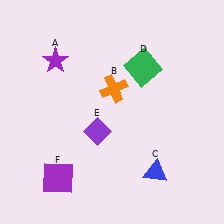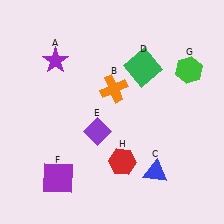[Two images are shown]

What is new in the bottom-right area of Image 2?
A red hexagon (H) was added in the bottom-right area of Image 2.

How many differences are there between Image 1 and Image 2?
There are 2 differences between the two images.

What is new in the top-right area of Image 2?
A green hexagon (G) was added in the top-right area of Image 2.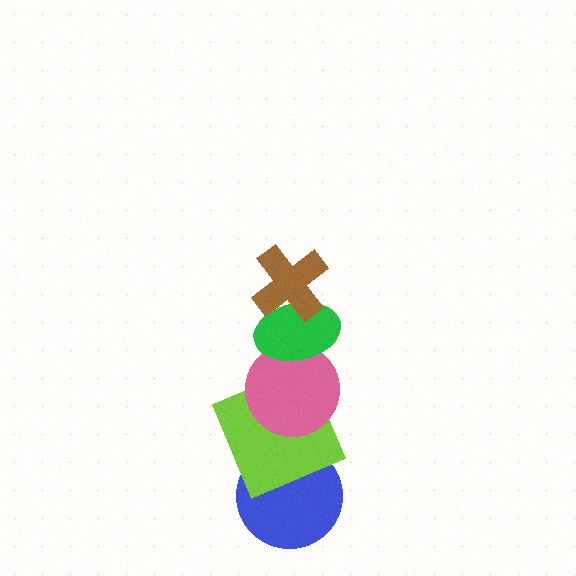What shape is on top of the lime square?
The pink circle is on top of the lime square.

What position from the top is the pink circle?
The pink circle is 3rd from the top.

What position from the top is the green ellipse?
The green ellipse is 2nd from the top.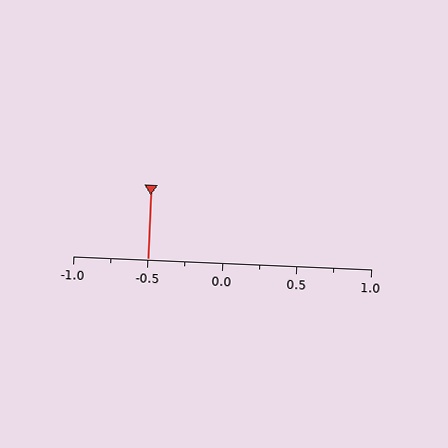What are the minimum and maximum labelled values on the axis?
The axis runs from -1.0 to 1.0.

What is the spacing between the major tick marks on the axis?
The major ticks are spaced 0.5 apart.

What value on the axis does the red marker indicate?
The marker indicates approximately -0.5.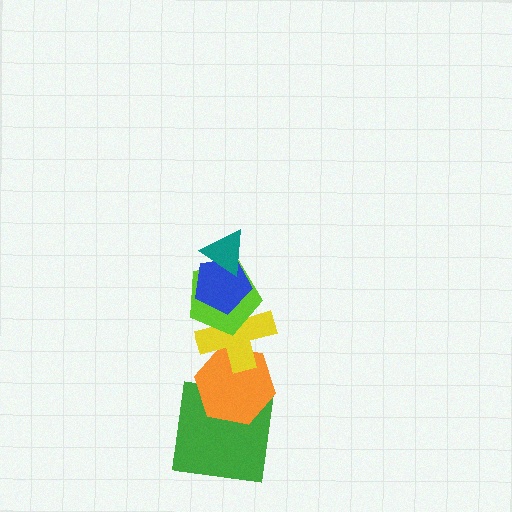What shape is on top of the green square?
The orange hexagon is on top of the green square.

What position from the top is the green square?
The green square is 6th from the top.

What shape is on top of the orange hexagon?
The yellow cross is on top of the orange hexagon.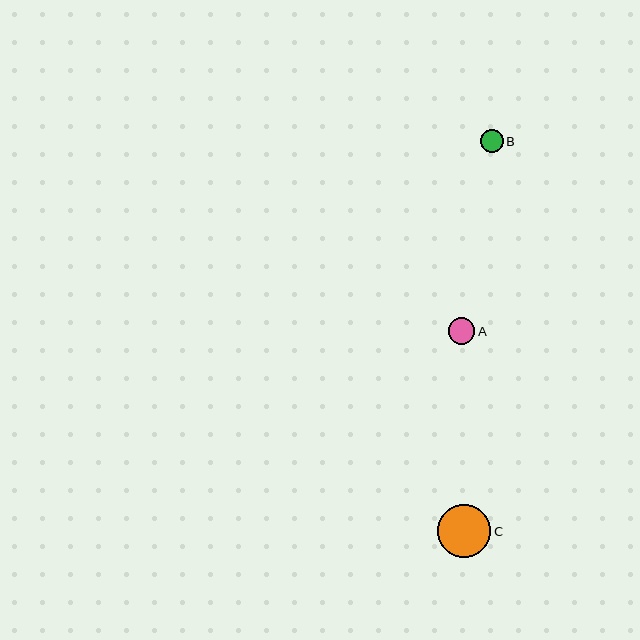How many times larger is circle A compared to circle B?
Circle A is approximately 1.2 times the size of circle B.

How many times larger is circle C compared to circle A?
Circle C is approximately 2.0 times the size of circle A.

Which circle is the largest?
Circle C is the largest with a size of approximately 53 pixels.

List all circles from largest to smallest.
From largest to smallest: C, A, B.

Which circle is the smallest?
Circle B is the smallest with a size of approximately 23 pixels.